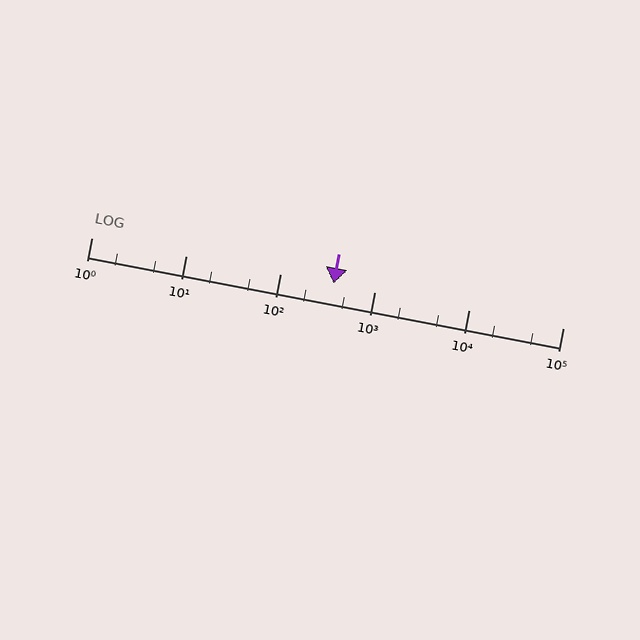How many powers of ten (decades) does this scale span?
The scale spans 5 decades, from 1 to 100000.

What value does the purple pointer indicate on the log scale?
The pointer indicates approximately 370.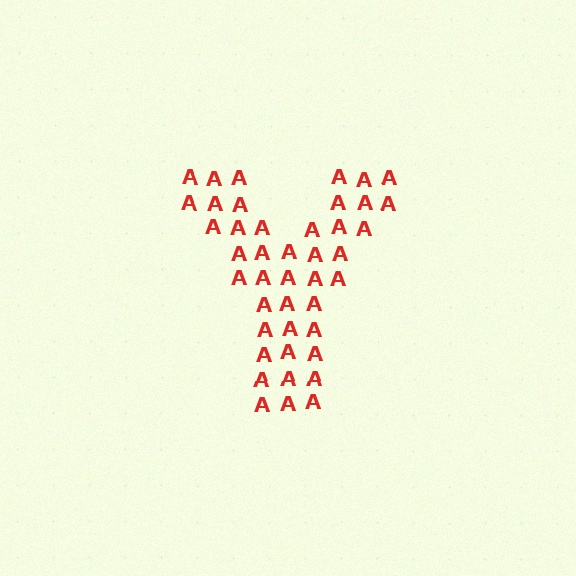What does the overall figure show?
The overall figure shows the letter Y.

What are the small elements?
The small elements are letter A's.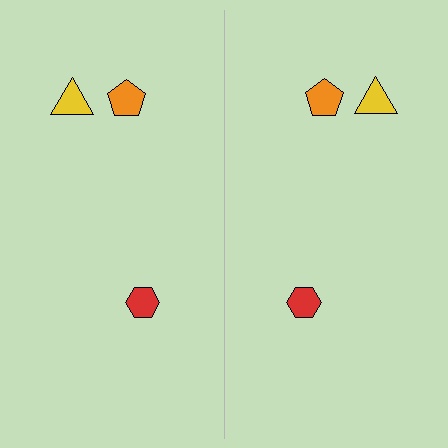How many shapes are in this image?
There are 6 shapes in this image.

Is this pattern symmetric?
Yes, this pattern has bilateral (reflection) symmetry.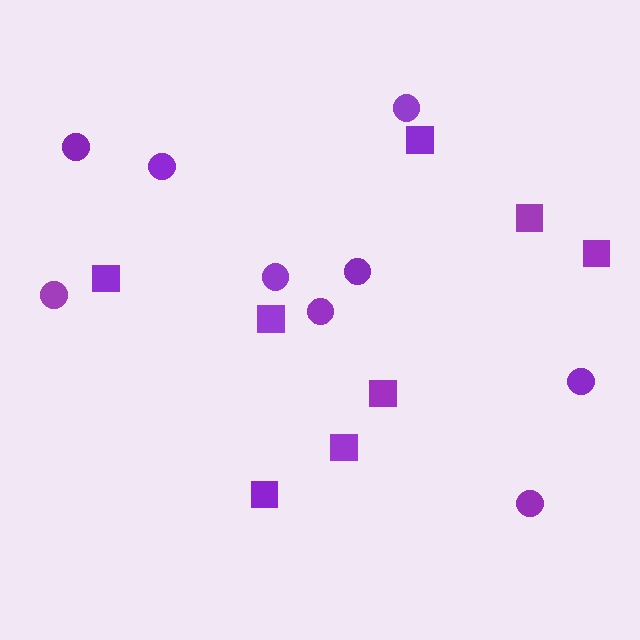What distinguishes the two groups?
There are 2 groups: one group of circles (9) and one group of squares (8).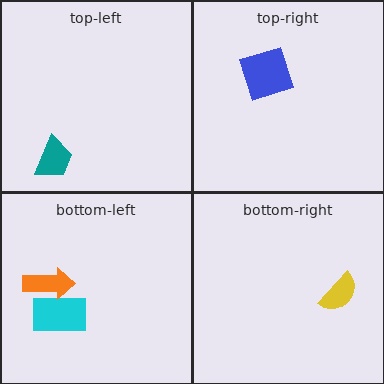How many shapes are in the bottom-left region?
2.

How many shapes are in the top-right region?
1.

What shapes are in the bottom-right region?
The yellow semicircle.